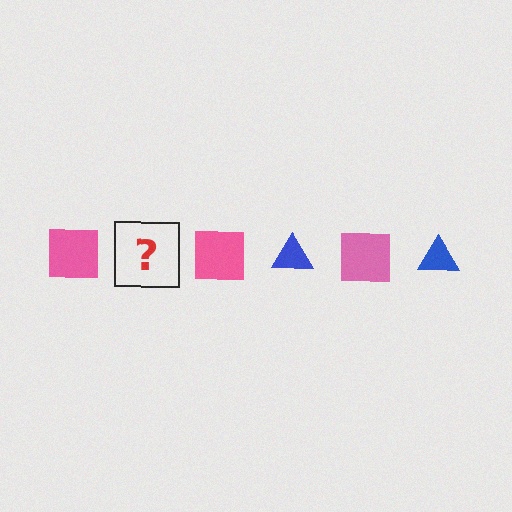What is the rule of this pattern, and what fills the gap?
The rule is that the pattern alternates between pink square and blue triangle. The gap should be filled with a blue triangle.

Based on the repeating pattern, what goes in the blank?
The blank should be a blue triangle.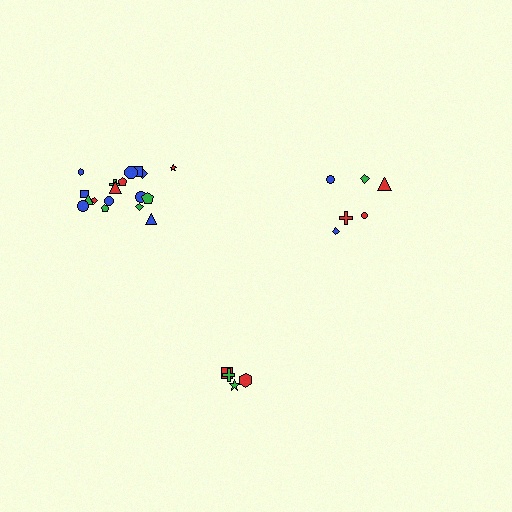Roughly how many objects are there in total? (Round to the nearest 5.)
Roughly 30 objects in total.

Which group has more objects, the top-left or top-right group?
The top-left group.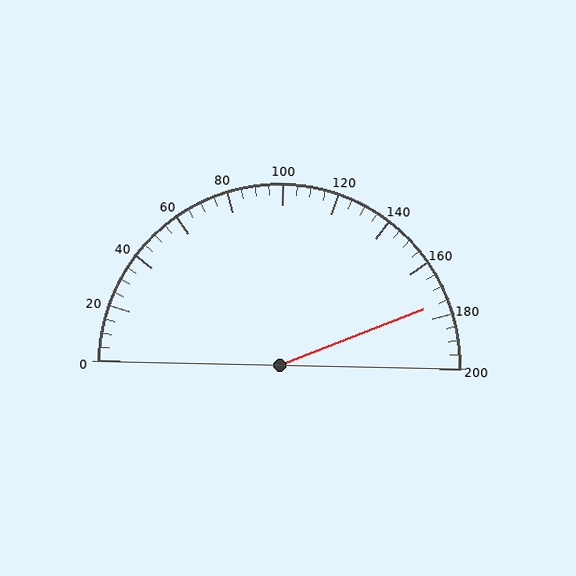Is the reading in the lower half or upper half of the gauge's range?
The reading is in the upper half of the range (0 to 200).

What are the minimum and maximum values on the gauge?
The gauge ranges from 0 to 200.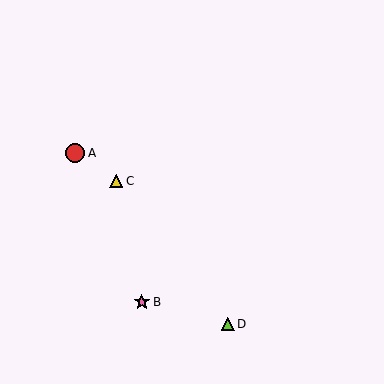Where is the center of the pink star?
The center of the pink star is at (142, 302).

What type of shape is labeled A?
Shape A is a red circle.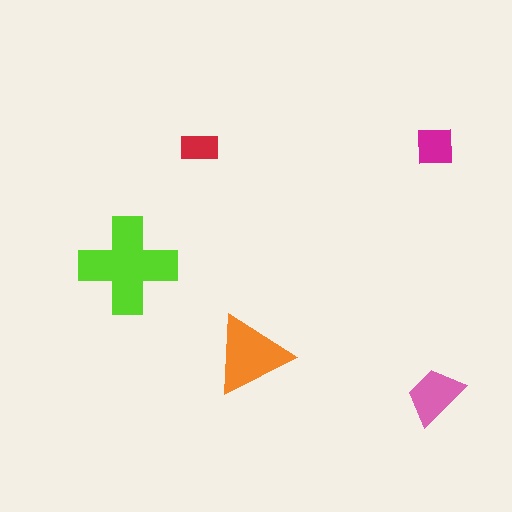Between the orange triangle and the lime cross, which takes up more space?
The lime cross.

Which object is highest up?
The magenta square is topmost.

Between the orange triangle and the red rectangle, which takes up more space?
The orange triangle.